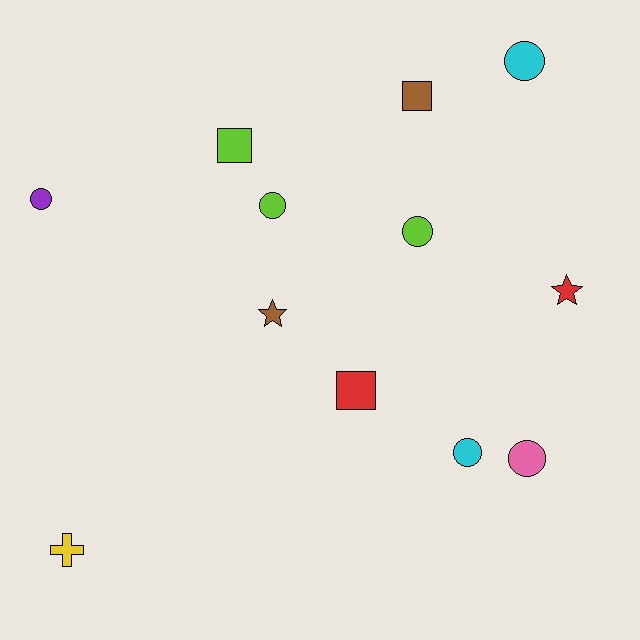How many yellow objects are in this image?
There is 1 yellow object.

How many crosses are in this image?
There is 1 cross.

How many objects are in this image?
There are 12 objects.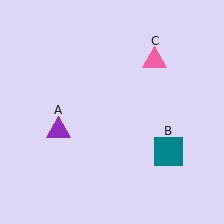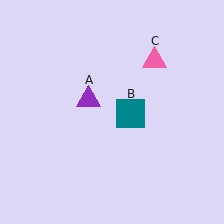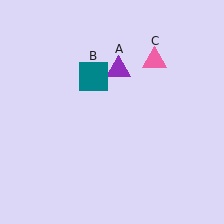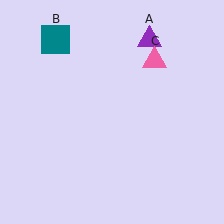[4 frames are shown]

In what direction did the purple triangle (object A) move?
The purple triangle (object A) moved up and to the right.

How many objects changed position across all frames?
2 objects changed position: purple triangle (object A), teal square (object B).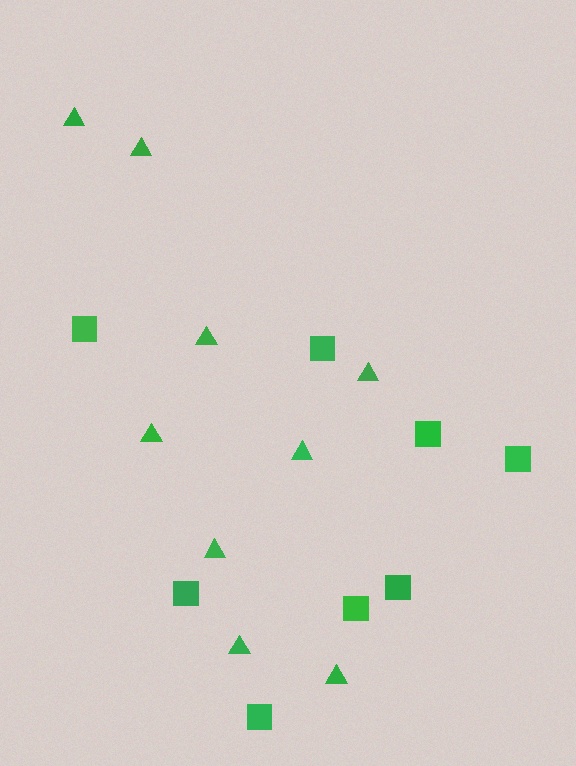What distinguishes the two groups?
There are 2 groups: one group of squares (8) and one group of triangles (9).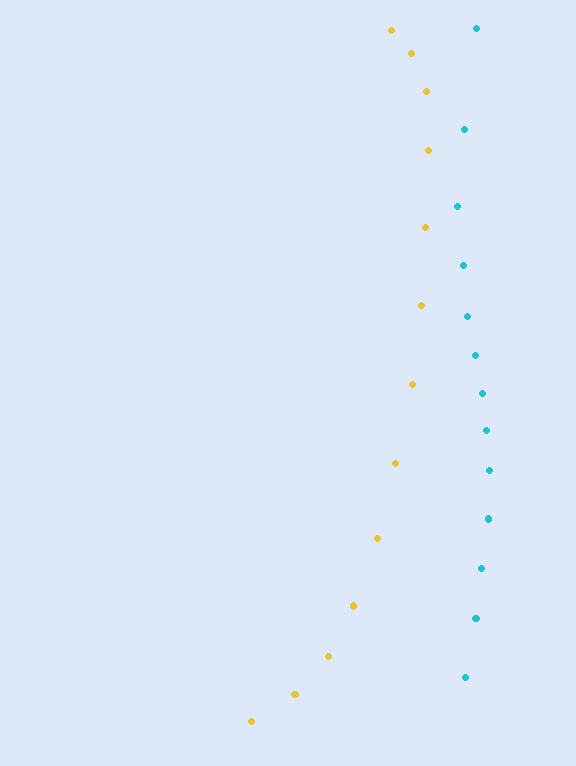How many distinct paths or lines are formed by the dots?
There are 2 distinct paths.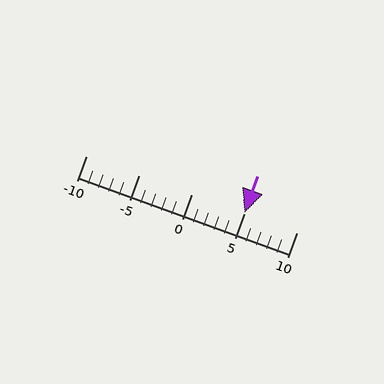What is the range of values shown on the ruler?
The ruler shows values from -10 to 10.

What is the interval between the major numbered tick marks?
The major tick marks are spaced 5 units apart.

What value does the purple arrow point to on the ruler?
The purple arrow points to approximately 5.